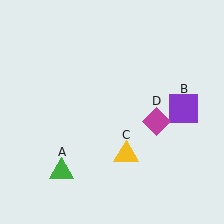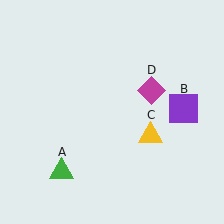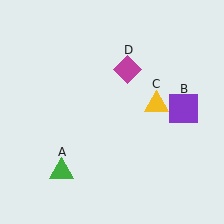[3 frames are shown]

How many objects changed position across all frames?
2 objects changed position: yellow triangle (object C), magenta diamond (object D).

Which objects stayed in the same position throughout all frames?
Green triangle (object A) and purple square (object B) remained stationary.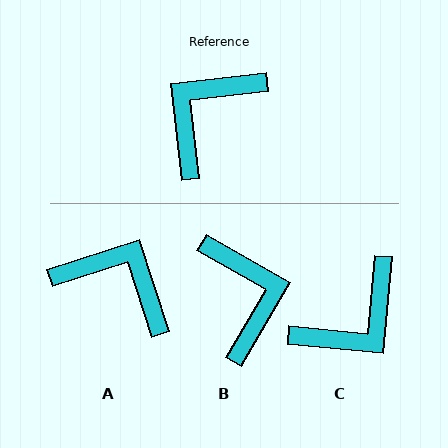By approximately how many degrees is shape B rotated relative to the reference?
Approximately 126 degrees clockwise.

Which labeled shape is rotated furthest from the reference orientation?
C, about 168 degrees away.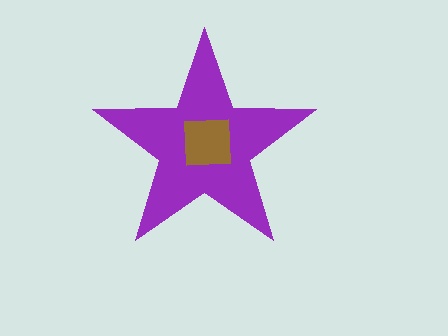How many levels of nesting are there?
2.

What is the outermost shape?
The purple star.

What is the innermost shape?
The brown square.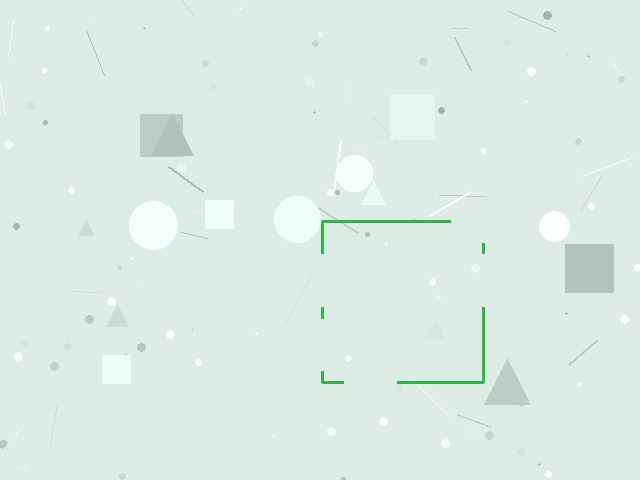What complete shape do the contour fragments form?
The contour fragments form a square.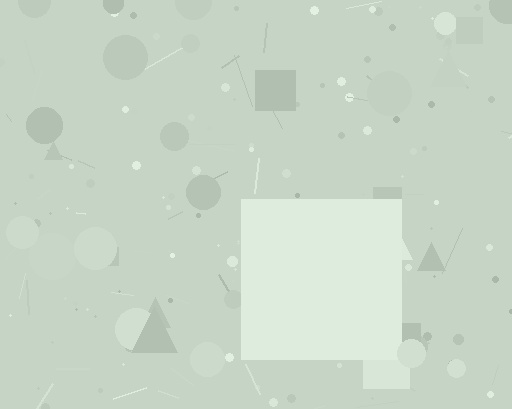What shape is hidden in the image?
A square is hidden in the image.